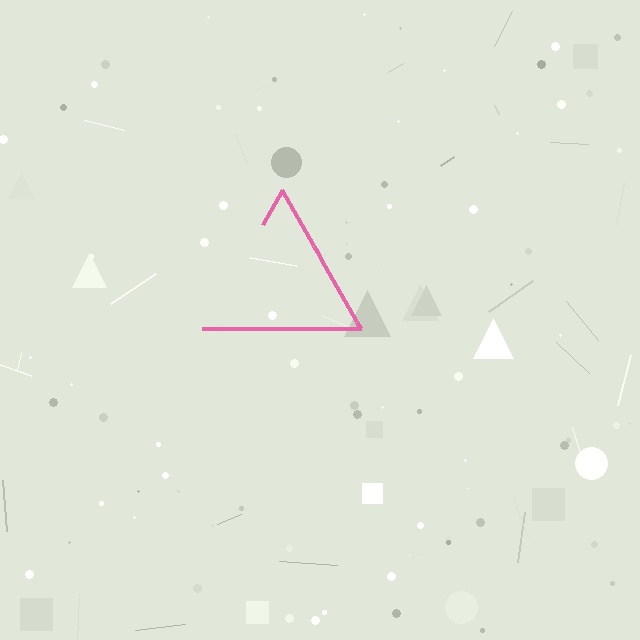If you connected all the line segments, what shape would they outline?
They would outline a triangle.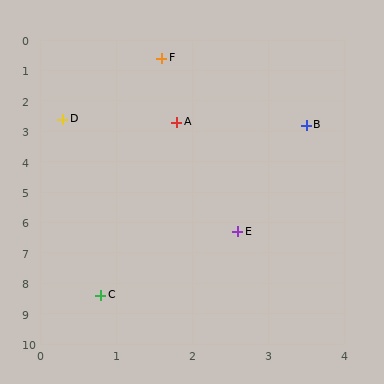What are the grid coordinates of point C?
Point C is at approximately (0.8, 8.4).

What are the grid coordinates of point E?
Point E is at approximately (2.6, 6.3).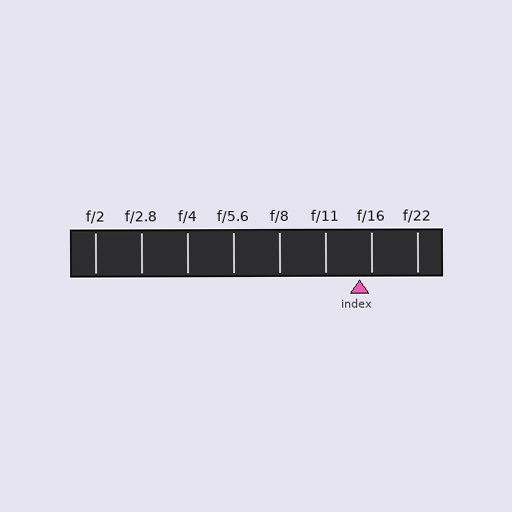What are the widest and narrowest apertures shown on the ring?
The widest aperture shown is f/2 and the narrowest is f/22.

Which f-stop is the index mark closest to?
The index mark is closest to f/16.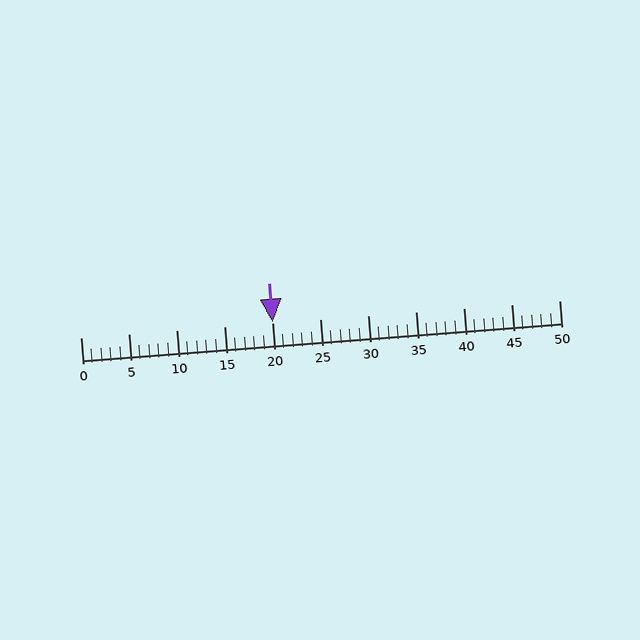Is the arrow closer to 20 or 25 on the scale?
The arrow is closer to 20.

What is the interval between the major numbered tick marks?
The major tick marks are spaced 5 units apart.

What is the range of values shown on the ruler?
The ruler shows values from 0 to 50.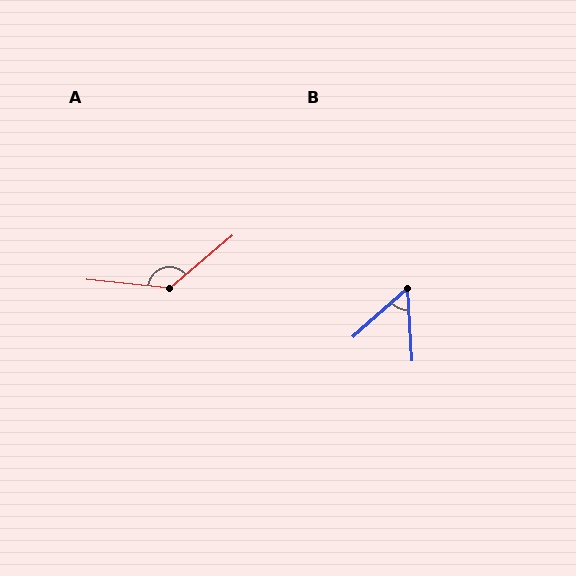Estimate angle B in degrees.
Approximately 52 degrees.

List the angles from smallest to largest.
B (52°), A (134°).